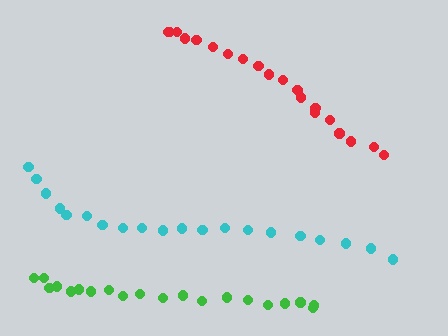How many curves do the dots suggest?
There are 3 distinct paths.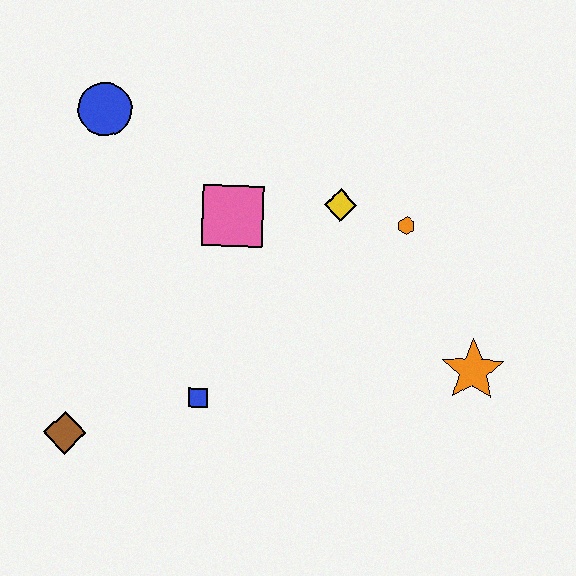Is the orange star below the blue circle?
Yes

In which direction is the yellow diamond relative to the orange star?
The yellow diamond is above the orange star.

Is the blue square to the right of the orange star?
No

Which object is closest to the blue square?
The brown diamond is closest to the blue square.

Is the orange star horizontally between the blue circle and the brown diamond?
No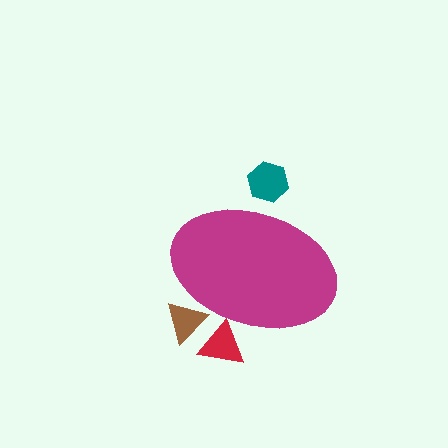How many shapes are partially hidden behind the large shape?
3 shapes are partially hidden.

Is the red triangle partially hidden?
Yes, the red triangle is partially hidden behind the magenta ellipse.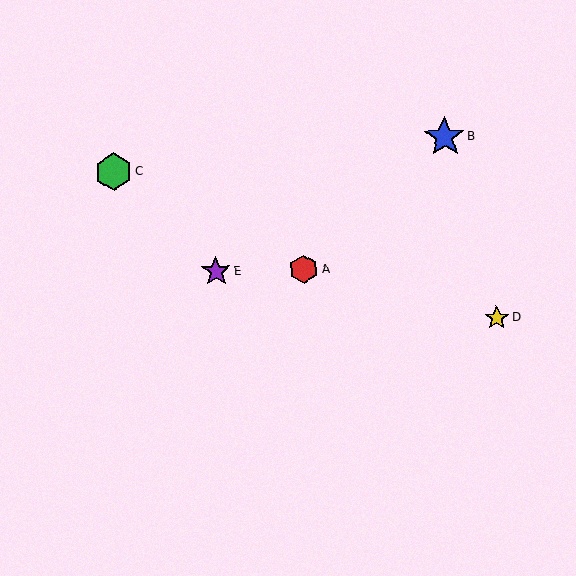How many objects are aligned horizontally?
2 objects (A, E) are aligned horizontally.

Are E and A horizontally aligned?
Yes, both are at y≈271.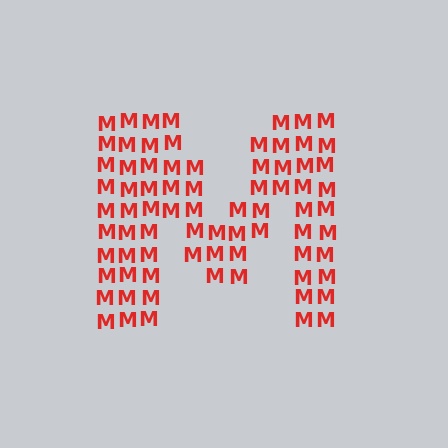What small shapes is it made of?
It is made of small letter M's.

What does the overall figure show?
The overall figure shows the letter M.